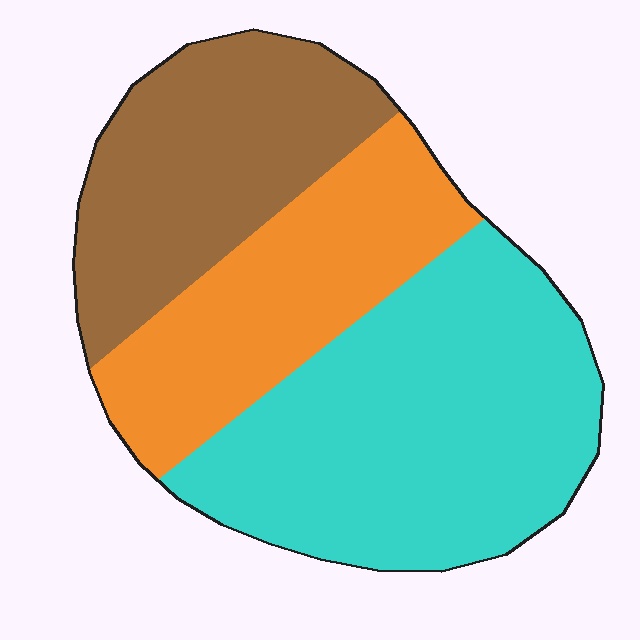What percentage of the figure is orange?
Orange covers 27% of the figure.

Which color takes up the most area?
Cyan, at roughly 45%.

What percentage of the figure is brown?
Brown covers 28% of the figure.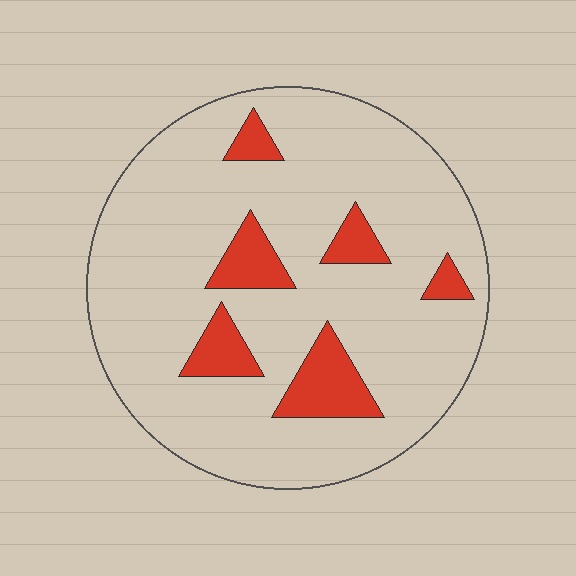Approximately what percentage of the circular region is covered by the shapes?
Approximately 15%.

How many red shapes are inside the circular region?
6.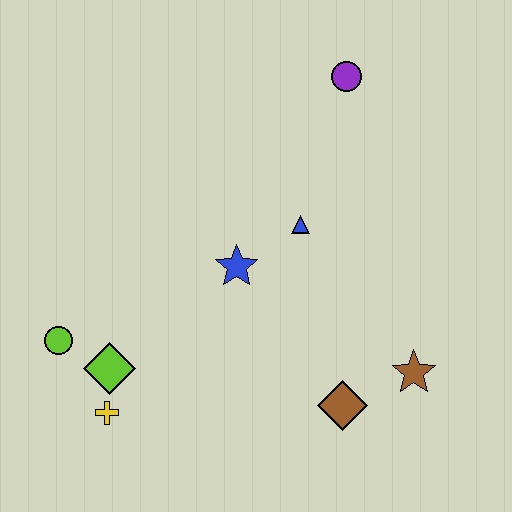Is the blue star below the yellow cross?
No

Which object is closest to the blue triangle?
The blue star is closest to the blue triangle.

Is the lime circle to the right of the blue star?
No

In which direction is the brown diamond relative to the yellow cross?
The brown diamond is to the right of the yellow cross.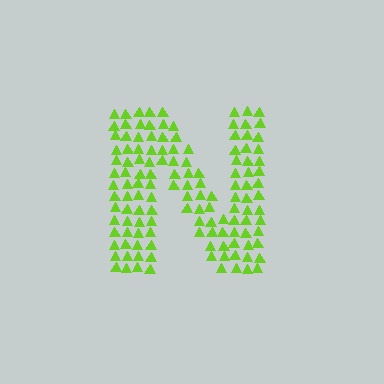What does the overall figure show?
The overall figure shows the letter N.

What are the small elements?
The small elements are triangles.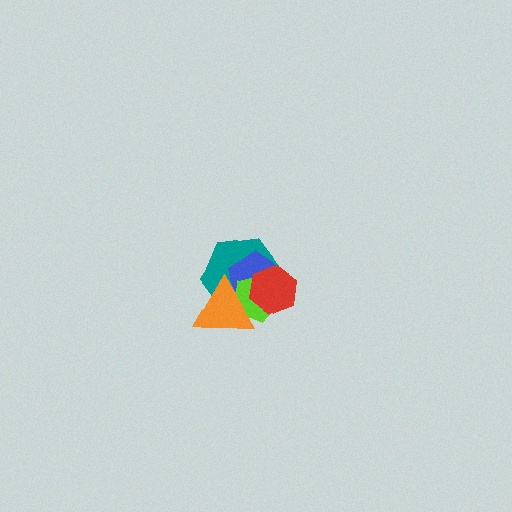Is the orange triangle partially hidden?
No, no other shape covers it.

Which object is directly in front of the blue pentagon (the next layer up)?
The lime pentagon is directly in front of the blue pentagon.